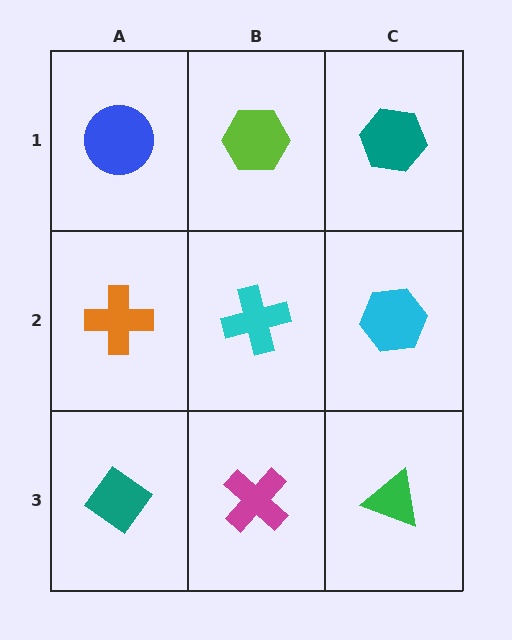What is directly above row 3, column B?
A cyan cross.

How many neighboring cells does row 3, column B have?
3.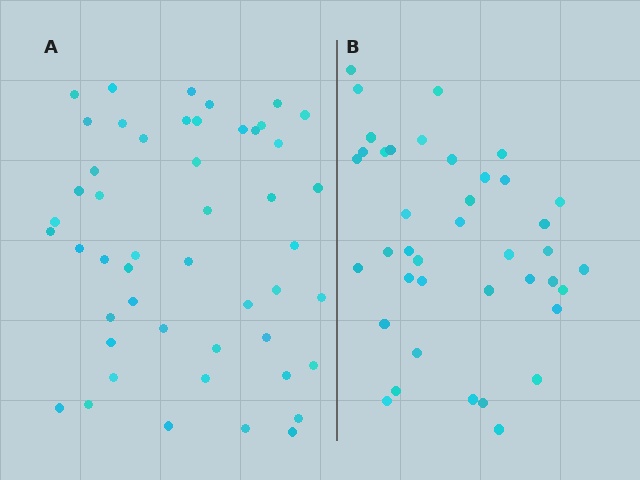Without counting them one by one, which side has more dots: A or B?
Region A (the left region) has more dots.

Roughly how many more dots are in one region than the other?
Region A has roughly 8 or so more dots than region B.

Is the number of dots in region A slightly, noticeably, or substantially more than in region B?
Region A has only slightly more — the two regions are fairly close. The ratio is roughly 1.2 to 1.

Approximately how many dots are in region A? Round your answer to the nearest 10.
About 50 dots. (The exact count is 49, which rounds to 50.)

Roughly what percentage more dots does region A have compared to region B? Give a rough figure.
About 20% more.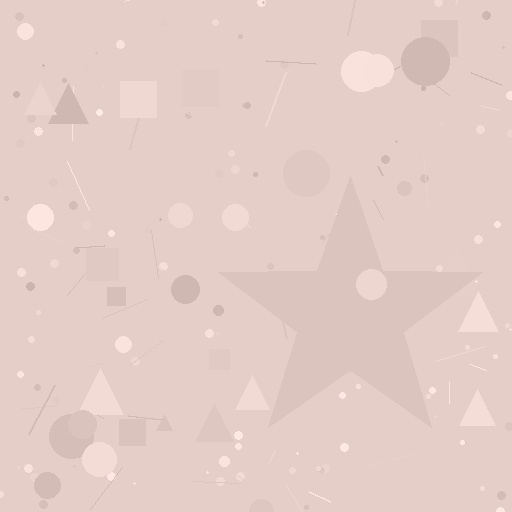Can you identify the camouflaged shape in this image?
The camouflaged shape is a star.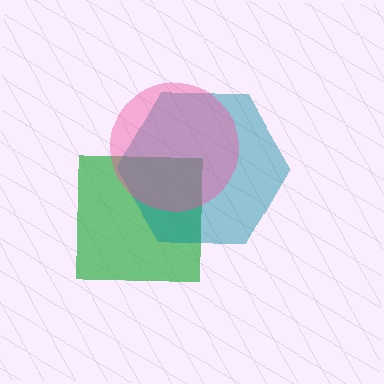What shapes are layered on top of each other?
The layered shapes are: a green square, a teal hexagon, a pink circle.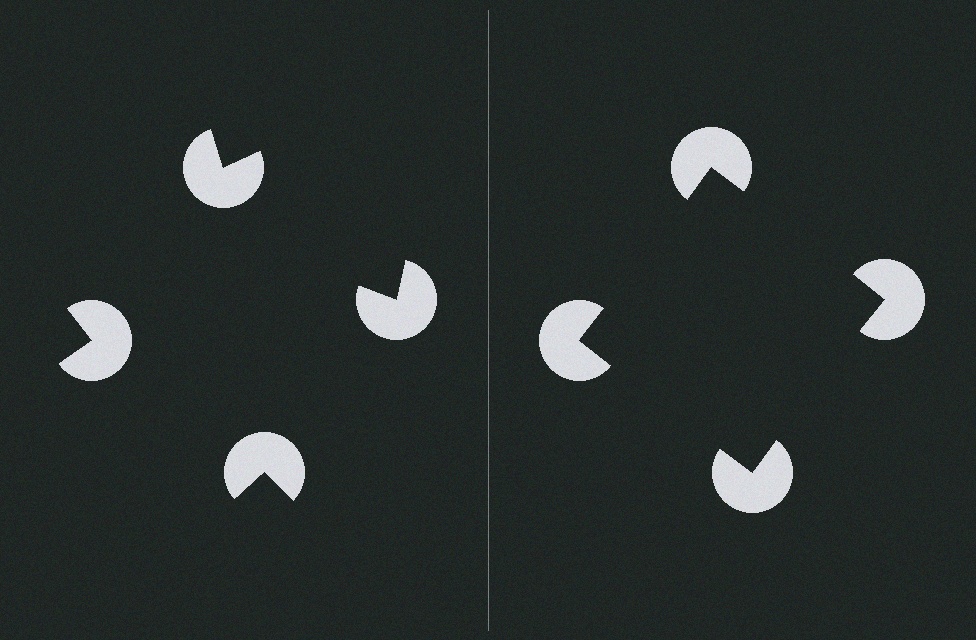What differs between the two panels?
The pac-man discs are positioned identically on both sides; only the wedge orientations differ. On the right they align to a square; on the left they are misaligned.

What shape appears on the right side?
An illusory square.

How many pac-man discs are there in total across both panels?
8 — 4 on each side.